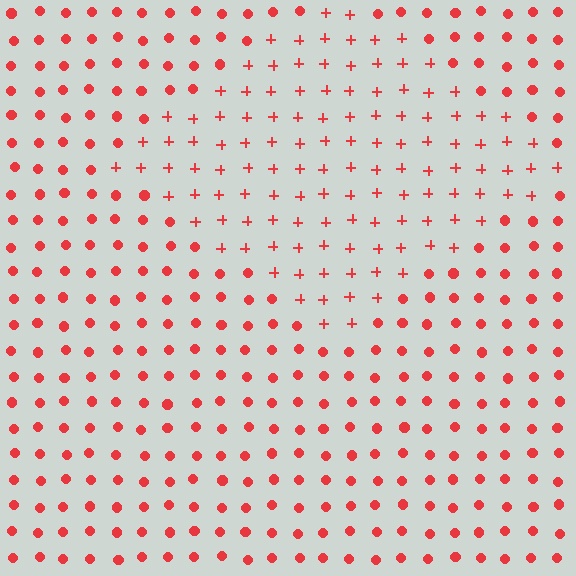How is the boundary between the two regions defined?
The boundary is defined by a change in element shape: plus signs inside vs. circles outside. All elements share the same color and spacing.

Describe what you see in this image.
The image is filled with small red elements arranged in a uniform grid. A diamond-shaped region contains plus signs, while the surrounding area contains circles. The boundary is defined purely by the change in element shape.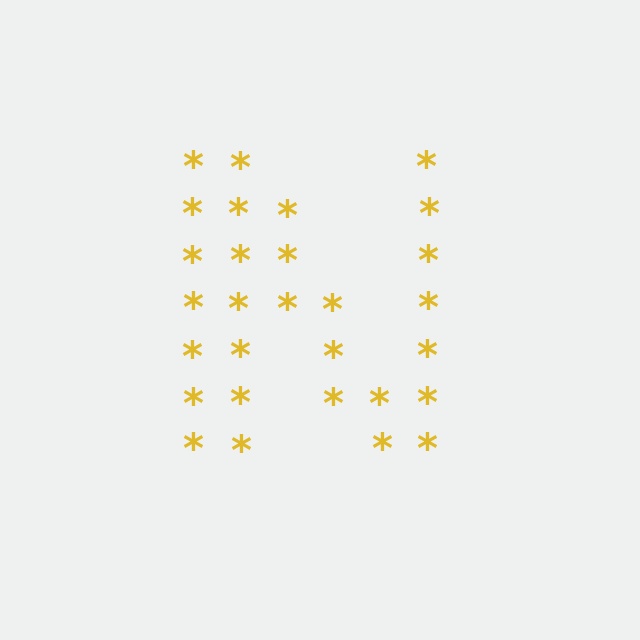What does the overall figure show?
The overall figure shows the letter N.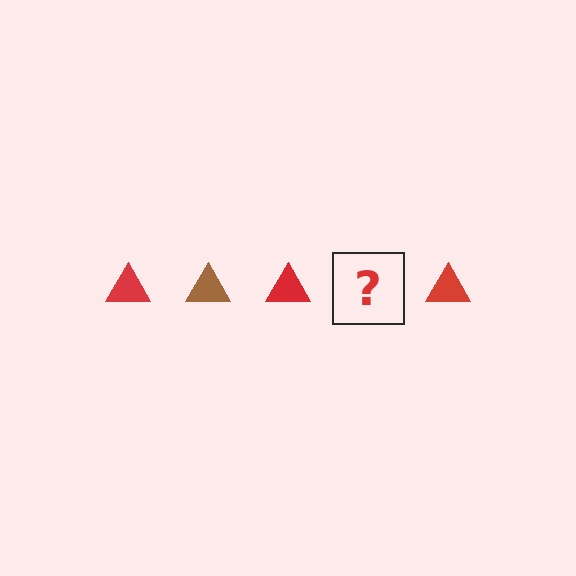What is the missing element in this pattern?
The missing element is a brown triangle.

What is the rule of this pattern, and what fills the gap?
The rule is that the pattern cycles through red, brown triangles. The gap should be filled with a brown triangle.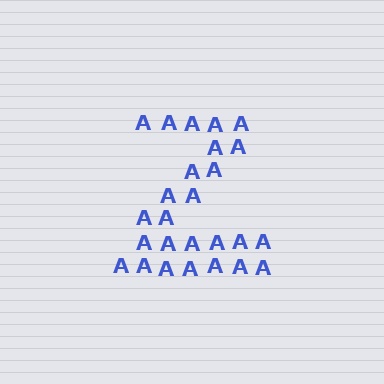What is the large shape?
The large shape is the letter Z.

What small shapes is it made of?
It is made of small letter A's.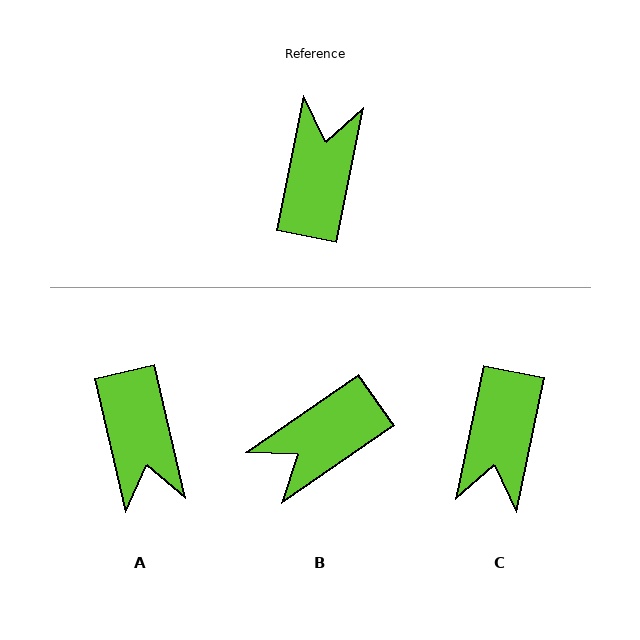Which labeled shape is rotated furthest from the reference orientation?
C, about 179 degrees away.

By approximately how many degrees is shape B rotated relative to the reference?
Approximately 136 degrees counter-clockwise.